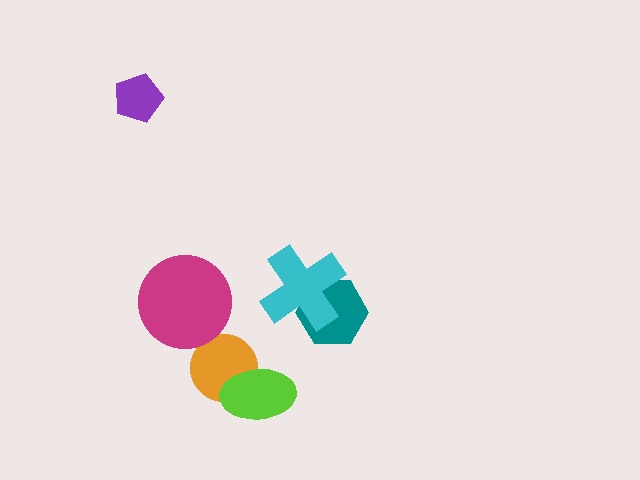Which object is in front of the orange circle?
The lime ellipse is in front of the orange circle.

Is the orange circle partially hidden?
Yes, it is partially covered by another shape.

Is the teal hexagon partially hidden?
Yes, it is partially covered by another shape.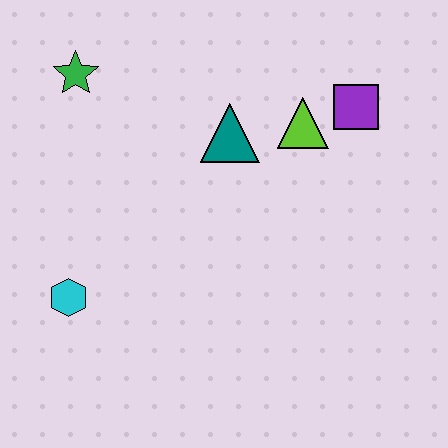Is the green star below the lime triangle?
No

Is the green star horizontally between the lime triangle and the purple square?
No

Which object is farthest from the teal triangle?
The cyan hexagon is farthest from the teal triangle.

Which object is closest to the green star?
The teal triangle is closest to the green star.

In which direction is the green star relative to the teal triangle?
The green star is to the left of the teal triangle.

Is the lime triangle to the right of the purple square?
No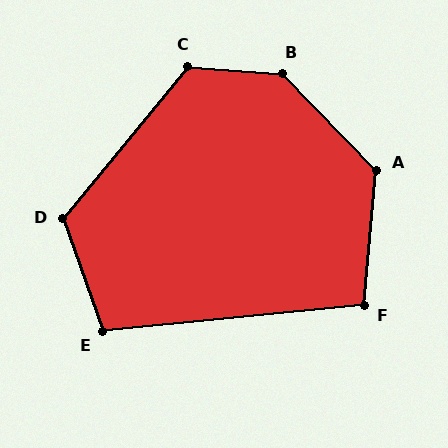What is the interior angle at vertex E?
Approximately 104 degrees (obtuse).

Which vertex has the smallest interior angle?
F, at approximately 101 degrees.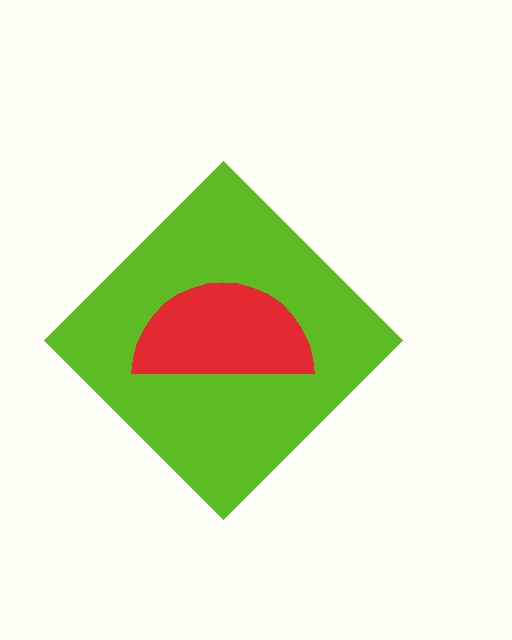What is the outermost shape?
The lime diamond.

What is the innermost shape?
The red semicircle.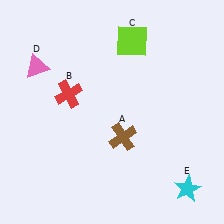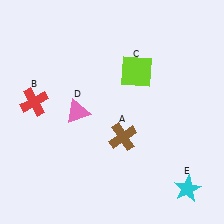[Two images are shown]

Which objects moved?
The objects that moved are: the red cross (B), the lime square (C), the pink triangle (D).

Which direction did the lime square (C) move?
The lime square (C) moved down.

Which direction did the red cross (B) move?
The red cross (B) moved left.